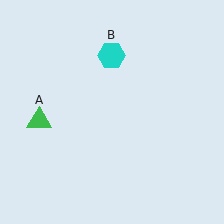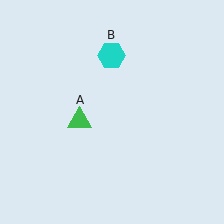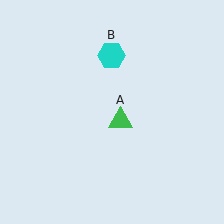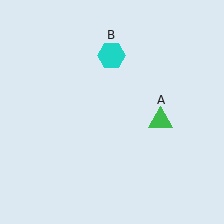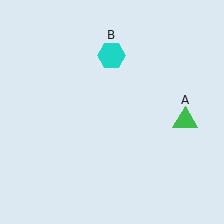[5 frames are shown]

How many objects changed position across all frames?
1 object changed position: green triangle (object A).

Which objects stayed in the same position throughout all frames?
Cyan hexagon (object B) remained stationary.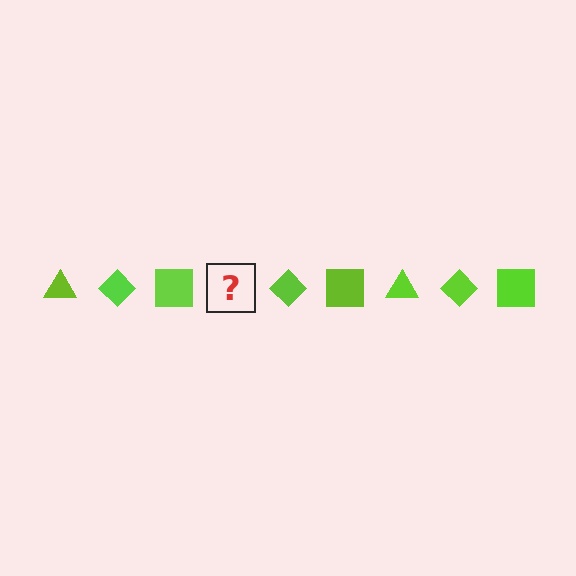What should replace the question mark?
The question mark should be replaced with a lime triangle.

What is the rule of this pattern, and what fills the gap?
The rule is that the pattern cycles through triangle, diamond, square shapes in lime. The gap should be filled with a lime triangle.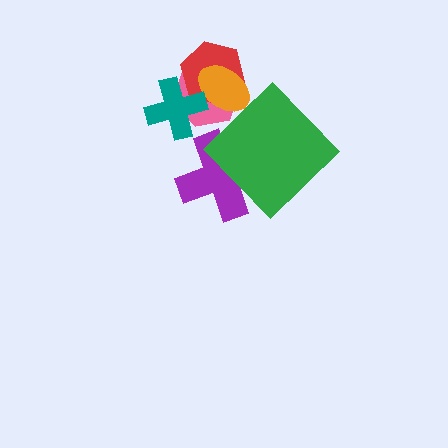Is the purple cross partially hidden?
Yes, it is partially covered by another shape.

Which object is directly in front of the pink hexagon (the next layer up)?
The red hexagon is directly in front of the pink hexagon.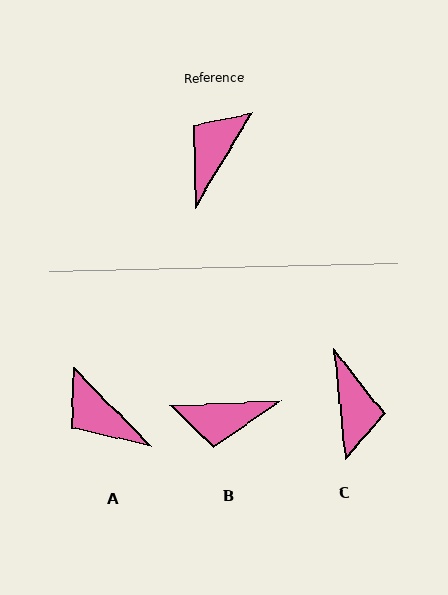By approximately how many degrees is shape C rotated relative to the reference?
Approximately 143 degrees clockwise.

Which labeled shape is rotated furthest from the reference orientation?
C, about 143 degrees away.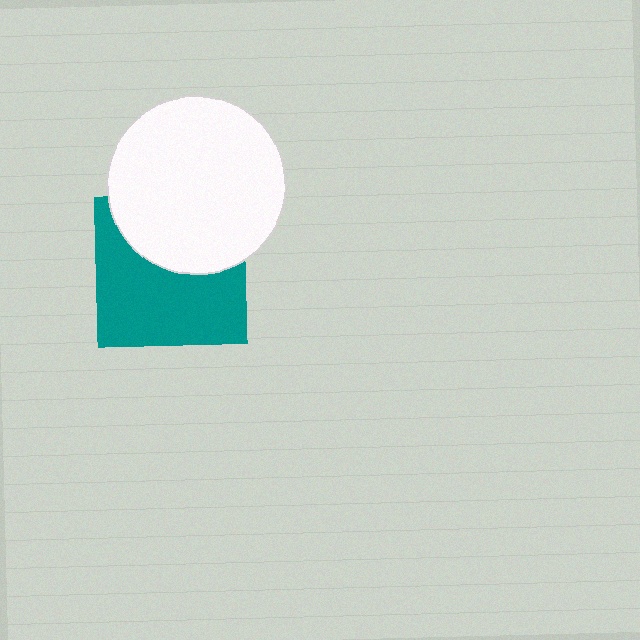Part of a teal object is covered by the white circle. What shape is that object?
It is a square.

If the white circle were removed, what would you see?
You would see the complete teal square.